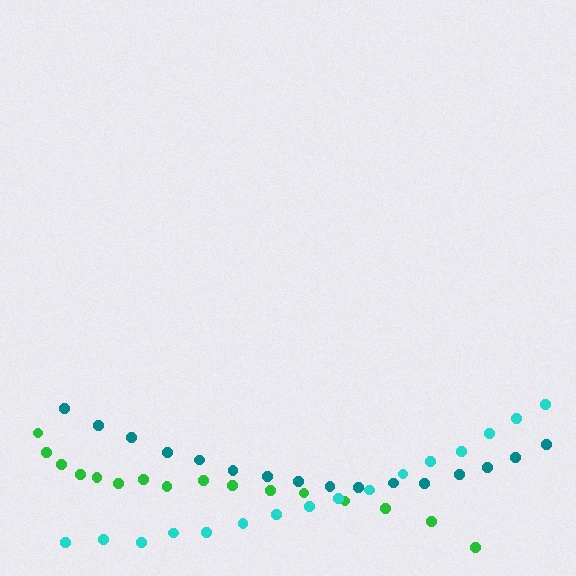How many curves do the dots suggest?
There are 3 distinct paths.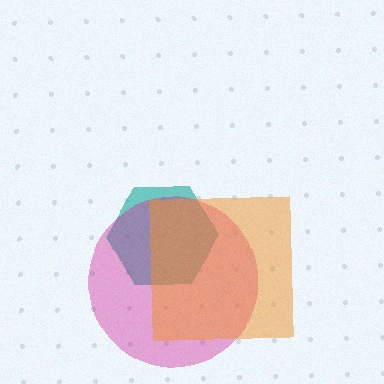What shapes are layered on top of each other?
The layered shapes are: a teal hexagon, a magenta circle, an orange square.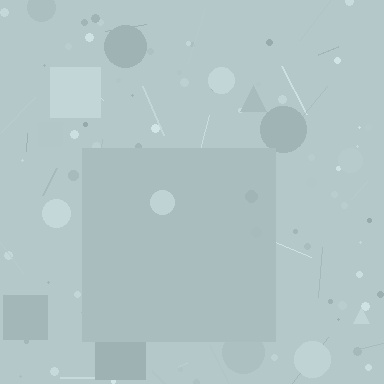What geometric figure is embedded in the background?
A square is embedded in the background.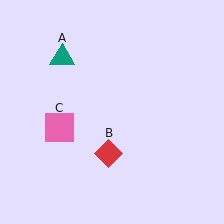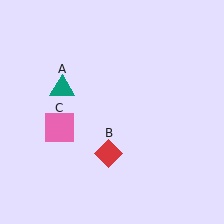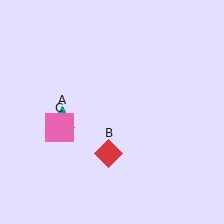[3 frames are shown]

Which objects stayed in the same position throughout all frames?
Red diamond (object B) and pink square (object C) remained stationary.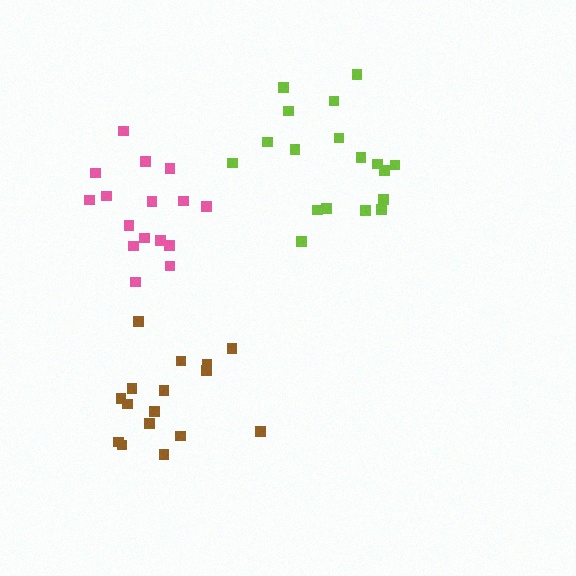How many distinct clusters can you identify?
There are 3 distinct clusters.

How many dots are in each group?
Group 1: 16 dots, Group 2: 18 dots, Group 3: 16 dots (50 total).